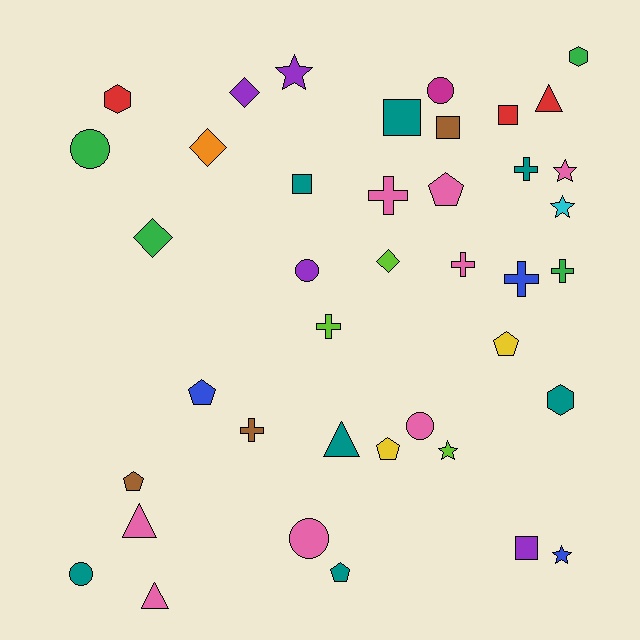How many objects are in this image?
There are 40 objects.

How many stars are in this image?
There are 5 stars.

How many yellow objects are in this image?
There are 2 yellow objects.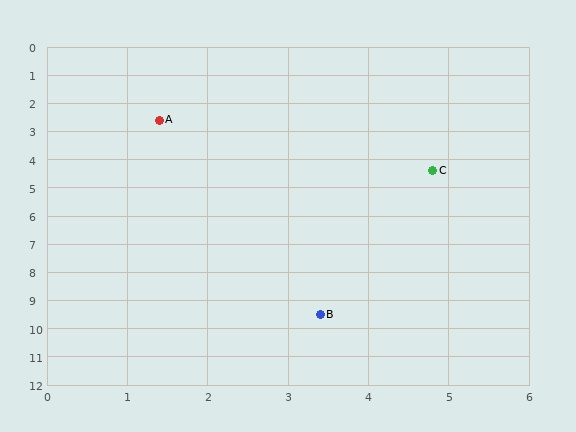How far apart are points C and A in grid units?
Points C and A are about 3.8 grid units apart.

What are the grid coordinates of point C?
Point C is at approximately (4.8, 4.4).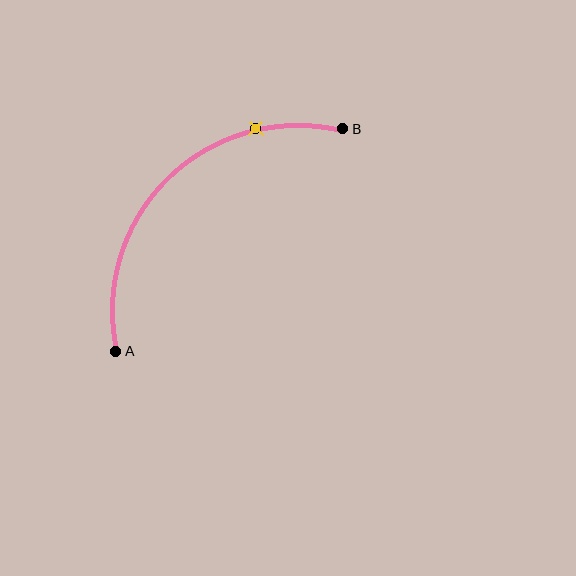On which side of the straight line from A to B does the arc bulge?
The arc bulges above and to the left of the straight line connecting A and B.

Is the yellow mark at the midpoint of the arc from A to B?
No. The yellow mark lies on the arc but is closer to endpoint B. The arc midpoint would be at the point on the curve equidistant along the arc from both A and B.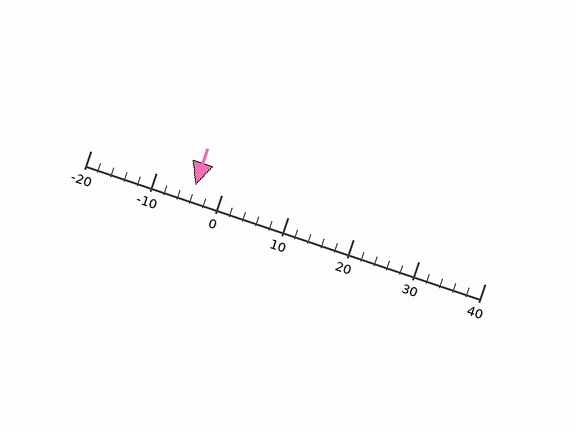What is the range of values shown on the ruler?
The ruler shows values from -20 to 40.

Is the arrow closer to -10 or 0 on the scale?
The arrow is closer to 0.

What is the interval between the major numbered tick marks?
The major tick marks are spaced 10 units apart.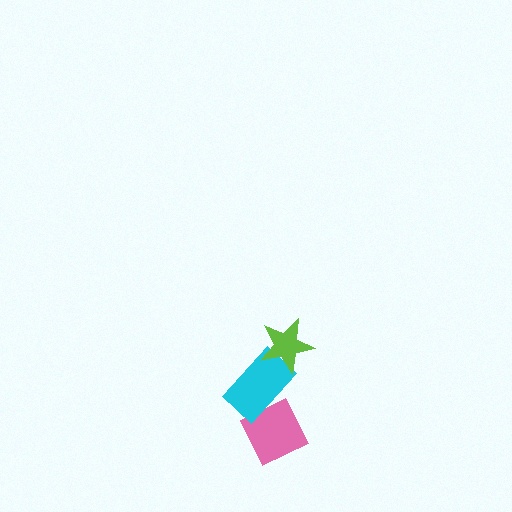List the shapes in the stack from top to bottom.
From top to bottom: the lime star, the cyan rectangle, the pink diamond.